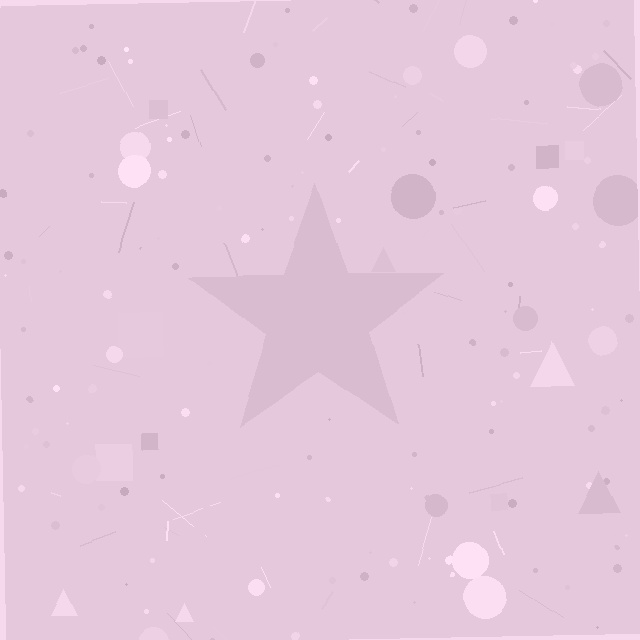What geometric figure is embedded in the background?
A star is embedded in the background.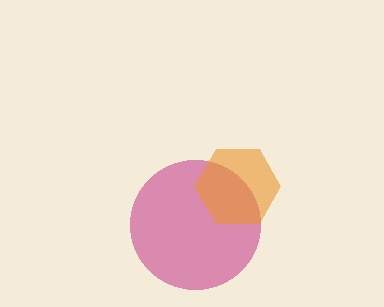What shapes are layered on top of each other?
The layered shapes are: a magenta circle, an orange hexagon.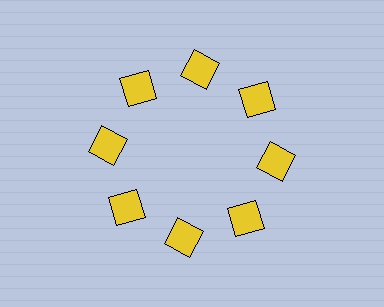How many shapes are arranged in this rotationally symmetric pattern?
There are 8 shapes, arranged in 8 groups of 1.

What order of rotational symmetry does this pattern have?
This pattern has 8-fold rotational symmetry.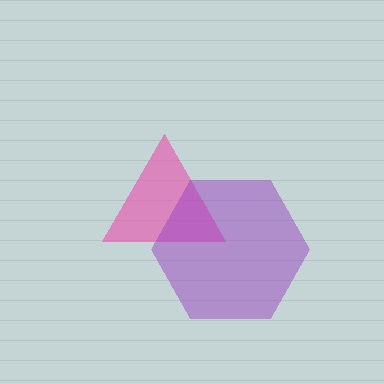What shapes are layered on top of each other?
The layered shapes are: a pink triangle, a purple hexagon.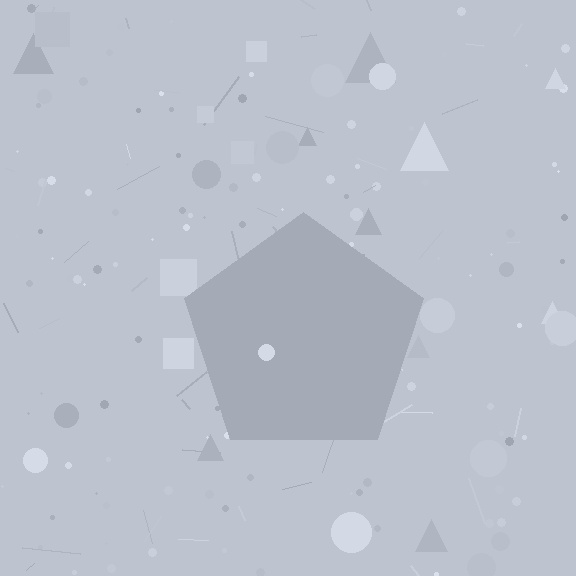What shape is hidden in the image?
A pentagon is hidden in the image.